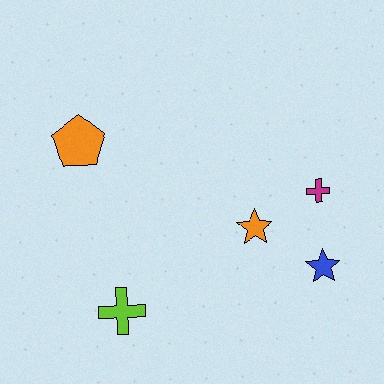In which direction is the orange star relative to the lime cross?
The orange star is to the right of the lime cross.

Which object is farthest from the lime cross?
The magenta cross is farthest from the lime cross.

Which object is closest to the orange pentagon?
The lime cross is closest to the orange pentagon.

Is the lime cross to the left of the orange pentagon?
No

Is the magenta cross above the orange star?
Yes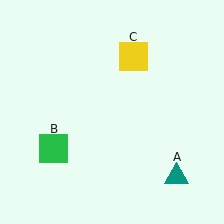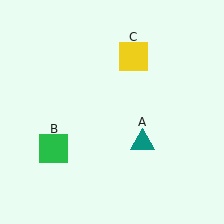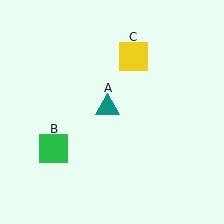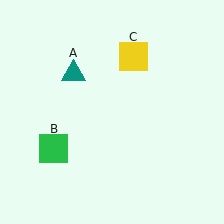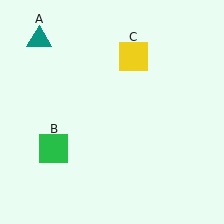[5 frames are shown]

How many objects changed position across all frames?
1 object changed position: teal triangle (object A).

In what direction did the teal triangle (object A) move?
The teal triangle (object A) moved up and to the left.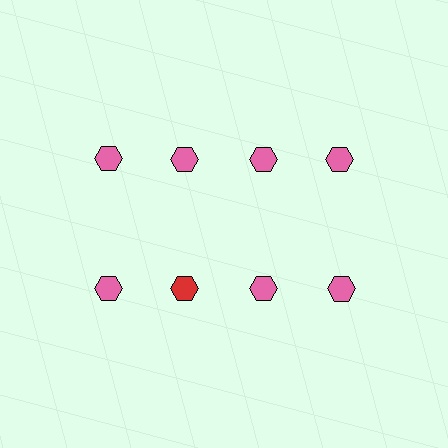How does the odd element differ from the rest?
It has a different color: red instead of pink.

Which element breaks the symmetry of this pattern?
The red hexagon in the second row, second from left column breaks the symmetry. All other shapes are pink hexagons.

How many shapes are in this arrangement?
There are 8 shapes arranged in a grid pattern.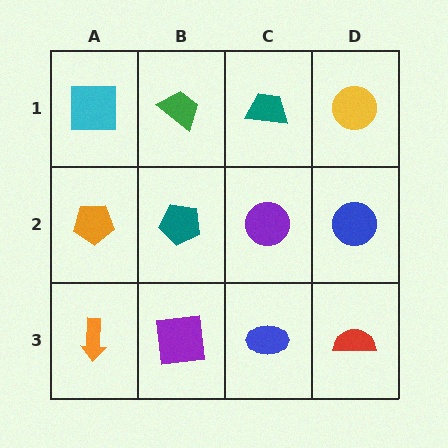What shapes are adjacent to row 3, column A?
An orange pentagon (row 2, column A), a purple square (row 3, column B).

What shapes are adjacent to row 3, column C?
A purple circle (row 2, column C), a purple square (row 3, column B), a red semicircle (row 3, column D).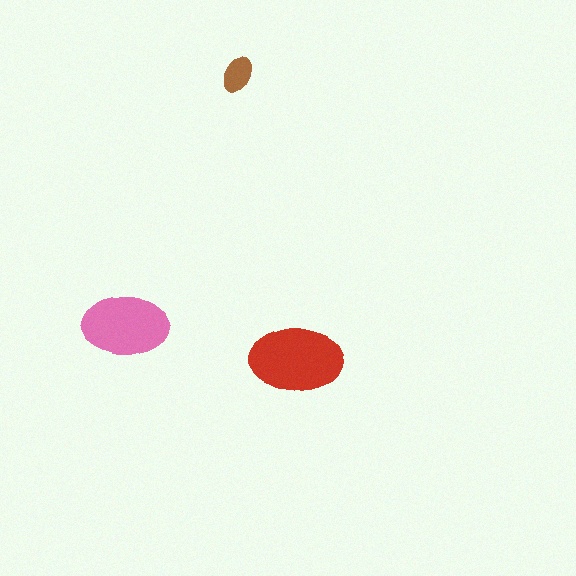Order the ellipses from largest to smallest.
the red one, the pink one, the brown one.